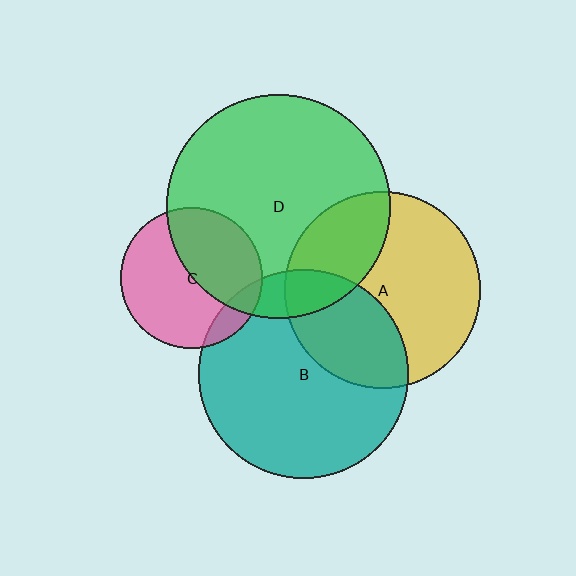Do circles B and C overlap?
Yes.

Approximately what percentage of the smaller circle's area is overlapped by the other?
Approximately 10%.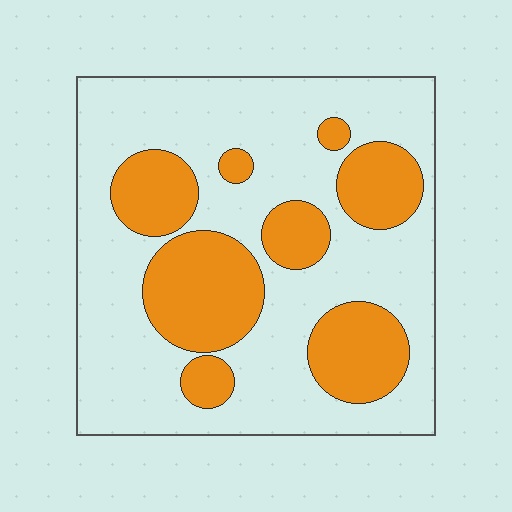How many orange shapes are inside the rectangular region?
8.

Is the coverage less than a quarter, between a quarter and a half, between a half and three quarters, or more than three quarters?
Between a quarter and a half.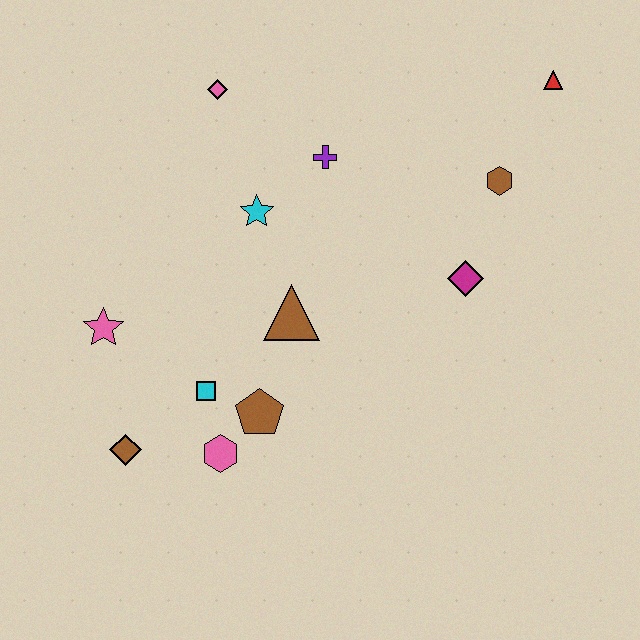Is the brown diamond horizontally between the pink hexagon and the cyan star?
No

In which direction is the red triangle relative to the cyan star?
The red triangle is to the right of the cyan star.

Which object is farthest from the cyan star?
The red triangle is farthest from the cyan star.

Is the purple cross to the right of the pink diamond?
Yes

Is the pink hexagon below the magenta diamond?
Yes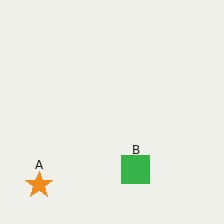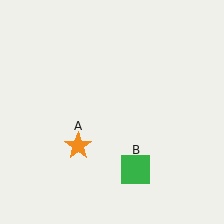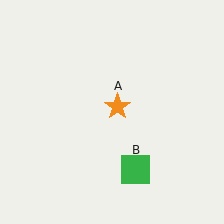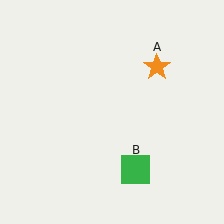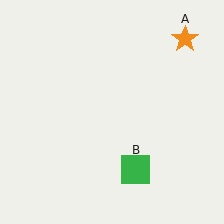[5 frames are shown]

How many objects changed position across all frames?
1 object changed position: orange star (object A).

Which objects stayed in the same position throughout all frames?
Green square (object B) remained stationary.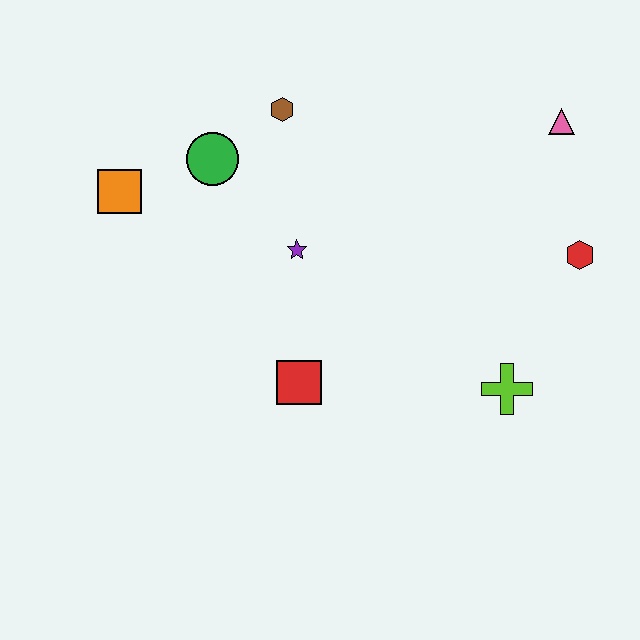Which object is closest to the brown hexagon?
The green circle is closest to the brown hexagon.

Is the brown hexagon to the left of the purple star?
Yes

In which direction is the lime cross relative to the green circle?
The lime cross is to the right of the green circle.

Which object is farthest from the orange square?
The red hexagon is farthest from the orange square.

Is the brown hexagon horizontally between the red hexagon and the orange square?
Yes